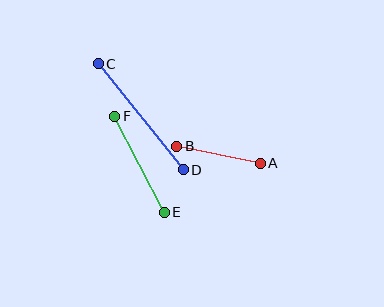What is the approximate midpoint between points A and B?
The midpoint is at approximately (218, 155) pixels.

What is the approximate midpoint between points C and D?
The midpoint is at approximately (141, 117) pixels.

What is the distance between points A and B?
The distance is approximately 85 pixels.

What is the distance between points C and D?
The distance is approximately 136 pixels.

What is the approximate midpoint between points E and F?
The midpoint is at approximately (140, 164) pixels.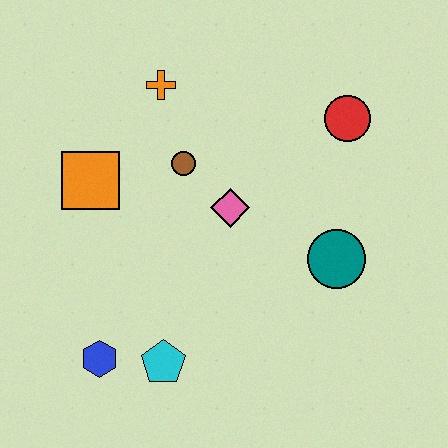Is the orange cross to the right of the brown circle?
No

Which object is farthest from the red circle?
The blue hexagon is farthest from the red circle.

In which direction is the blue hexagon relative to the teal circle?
The blue hexagon is to the left of the teal circle.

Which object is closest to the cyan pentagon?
The blue hexagon is closest to the cyan pentagon.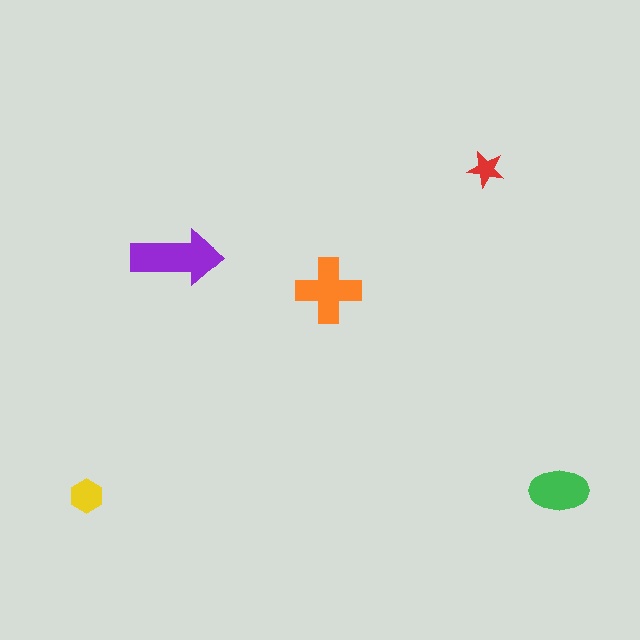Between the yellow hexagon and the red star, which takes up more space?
The yellow hexagon.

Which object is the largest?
The purple arrow.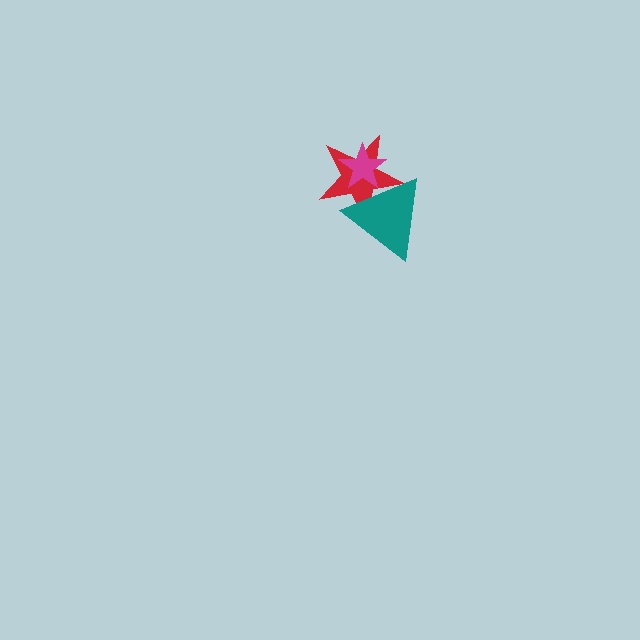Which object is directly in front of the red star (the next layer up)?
The magenta star is directly in front of the red star.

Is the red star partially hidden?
Yes, it is partially covered by another shape.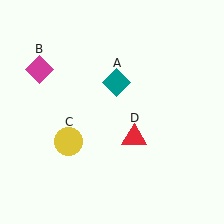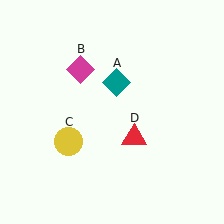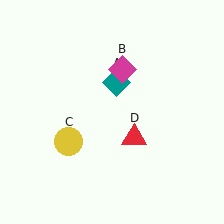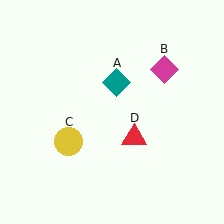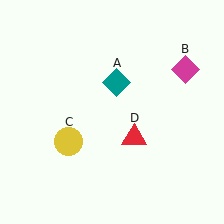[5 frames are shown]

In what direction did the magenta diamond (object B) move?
The magenta diamond (object B) moved right.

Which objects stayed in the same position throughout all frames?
Teal diamond (object A) and yellow circle (object C) and red triangle (object D) remained stationary.